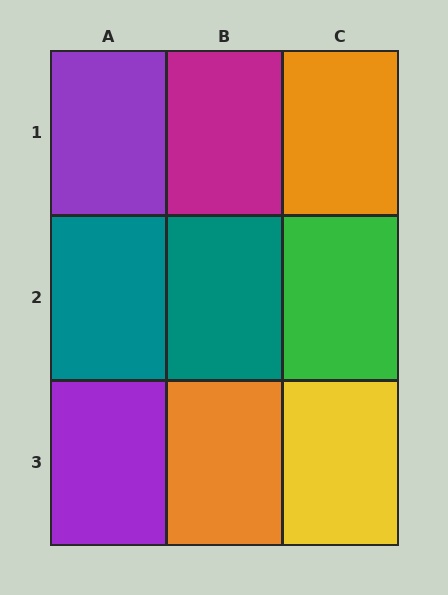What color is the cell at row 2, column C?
Green.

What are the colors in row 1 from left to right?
Purple, magenta, orange.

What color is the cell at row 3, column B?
Orange.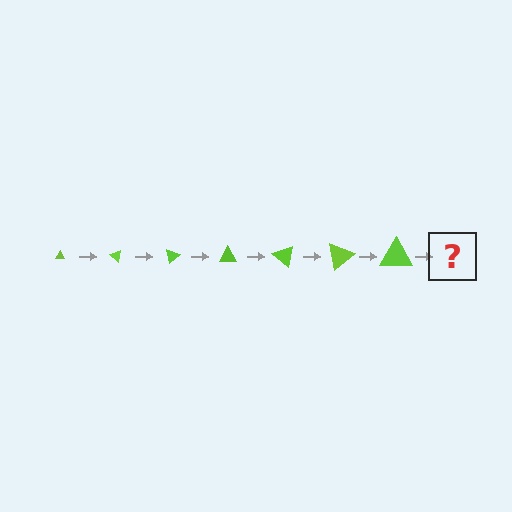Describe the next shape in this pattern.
It should be a triangle, larger than the previous one and rotated 280 degrees from the start.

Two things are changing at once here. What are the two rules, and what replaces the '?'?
The two rules are that the triangle grows larger each step and it rotates 40 degrees each step. The '?' should be a triangle, larger than the previous one and rotated 280 degrees from the start.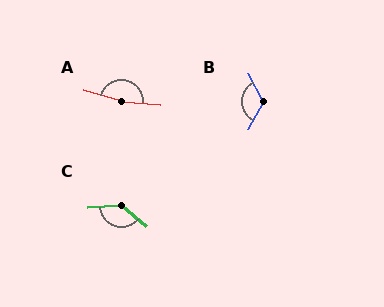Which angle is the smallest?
B, at approximately 123 degrees.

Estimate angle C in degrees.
Approximately 137 degrees.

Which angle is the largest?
A, at approximately 167 degrees.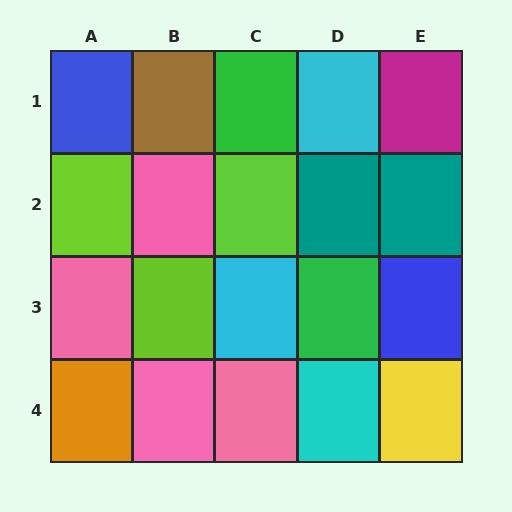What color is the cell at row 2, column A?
Lime.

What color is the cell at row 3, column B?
Lime.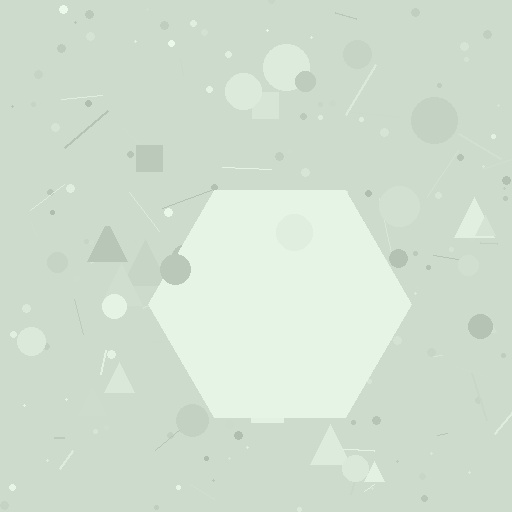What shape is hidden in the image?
A hexagon is hidden in the image.